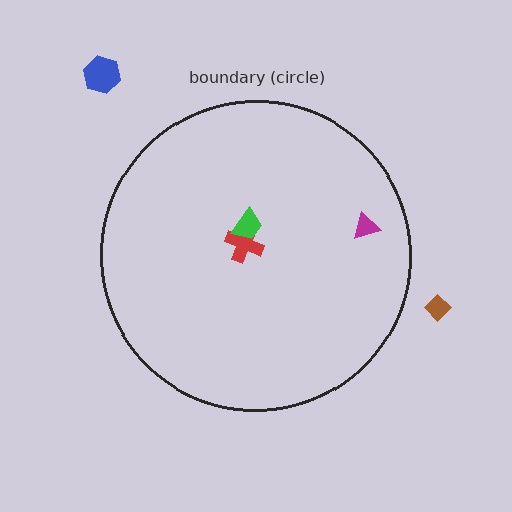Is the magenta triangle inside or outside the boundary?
Inside.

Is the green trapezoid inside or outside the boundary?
Inside.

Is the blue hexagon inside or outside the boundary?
Outside.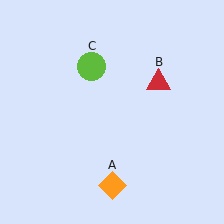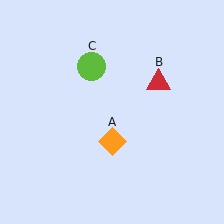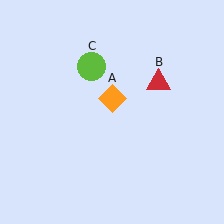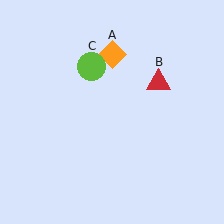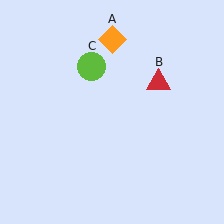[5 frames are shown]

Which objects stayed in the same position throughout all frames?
Red triangle (object B) and lime circle (object C) remained stationary.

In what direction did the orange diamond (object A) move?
The orange diamond (object A) moved up.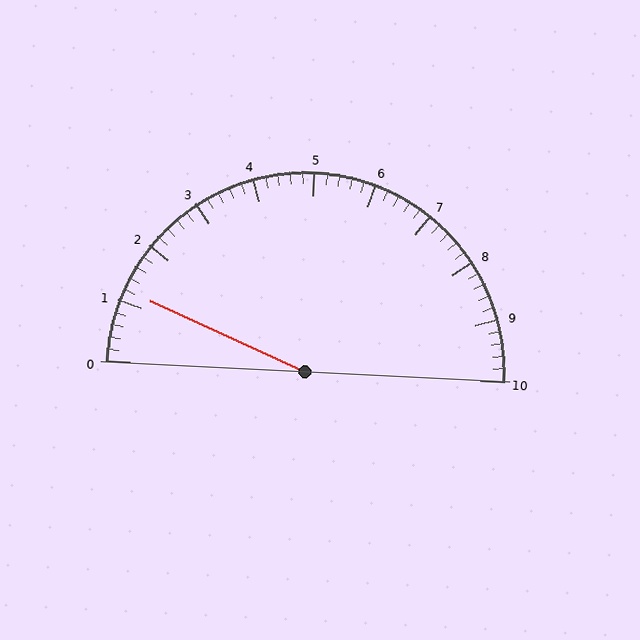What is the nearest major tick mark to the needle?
The nearest major tick mark is 1.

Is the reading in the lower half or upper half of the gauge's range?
The reading is in the lower half of the range (0 to 10).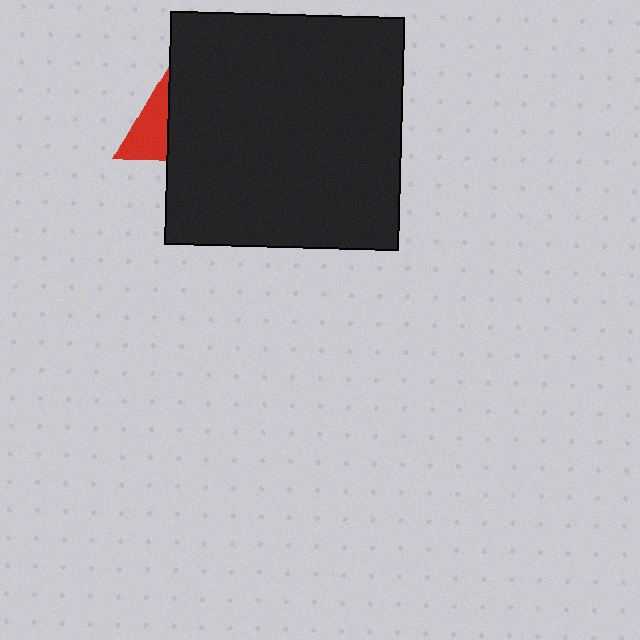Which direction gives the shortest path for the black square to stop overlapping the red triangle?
Moving right gives the shortest separation.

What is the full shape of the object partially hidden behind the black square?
The partially hidden object is a red triangle.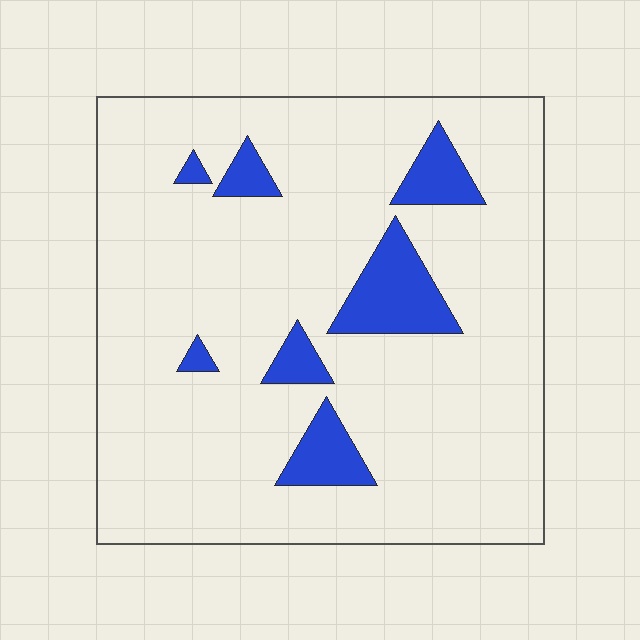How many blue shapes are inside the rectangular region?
7.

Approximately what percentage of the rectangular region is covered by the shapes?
Approximately 10%.